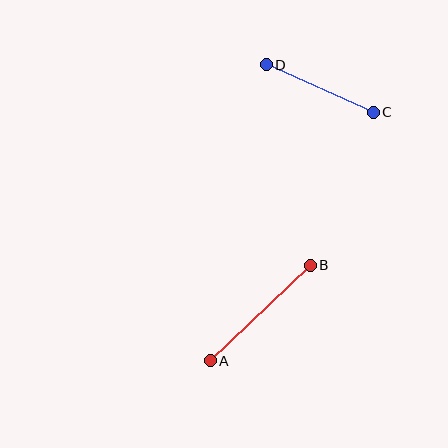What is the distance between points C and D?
The distance is approximately 117 pixels.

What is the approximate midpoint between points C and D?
The midpoint is at approximately (320, 89) pixels.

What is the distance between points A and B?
The distance is approximately 138 pixels.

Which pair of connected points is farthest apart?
Points A and B are farthest apart.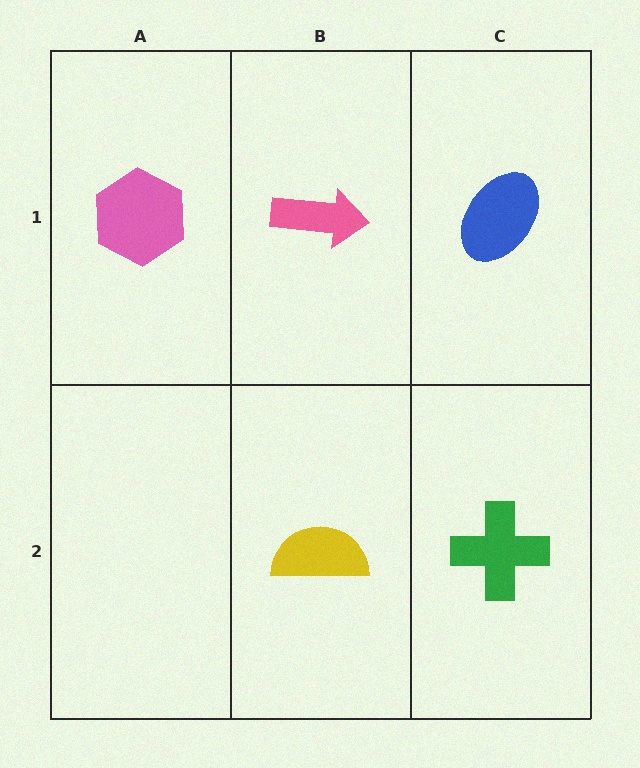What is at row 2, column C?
A green cross.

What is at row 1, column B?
A pink arrow.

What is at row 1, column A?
A pink hexagon.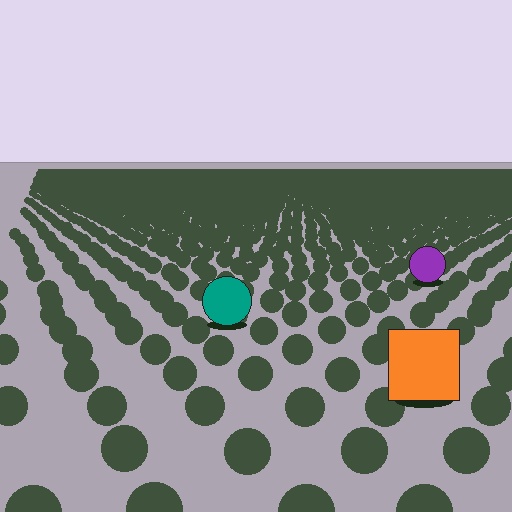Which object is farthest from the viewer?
The purple circle is farthest from the viewer. It appears smaller and the ground texture around it is denser.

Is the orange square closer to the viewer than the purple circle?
Yes. The orange square is closer — you can tell from the texture gradient: the ground texture is coarser near it.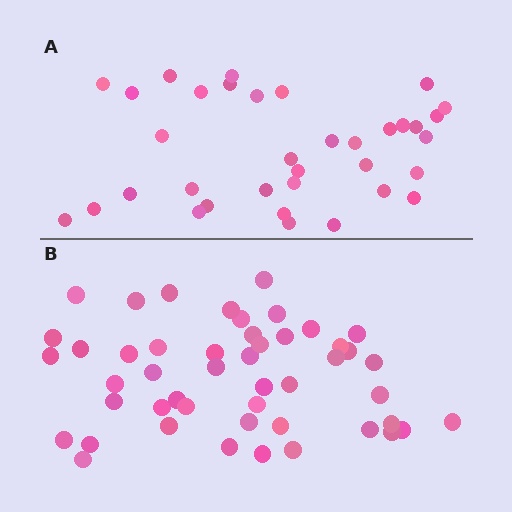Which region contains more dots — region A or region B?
Region B (the bottom region) has more dots.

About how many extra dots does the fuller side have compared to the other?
Region B has approximately 15 more dots than region A.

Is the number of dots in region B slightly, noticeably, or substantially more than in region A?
Region B has noticeably more, but not dramatically so. The ratio is roughly 1.4 to 1.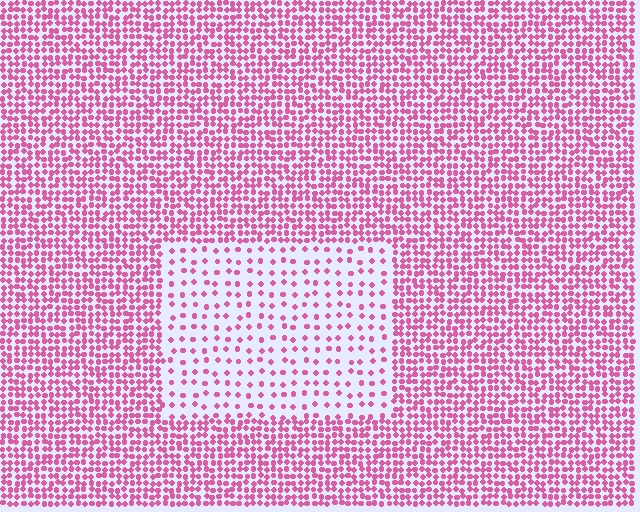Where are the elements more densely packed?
The elements are more densely packed outside the rectangle boundary.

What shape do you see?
I see a rectangle.